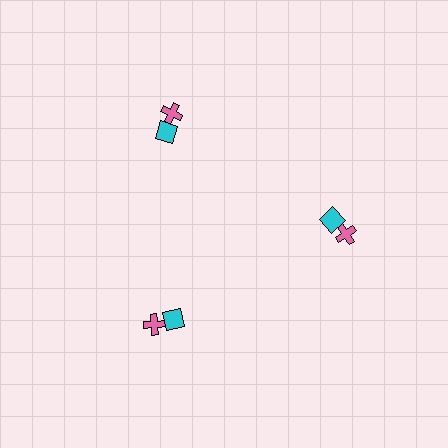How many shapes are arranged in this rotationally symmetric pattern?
There are 6 shapes, arranged in 3 groups of 2.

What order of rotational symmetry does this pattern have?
This pattern has 3-fold rotational symmetry.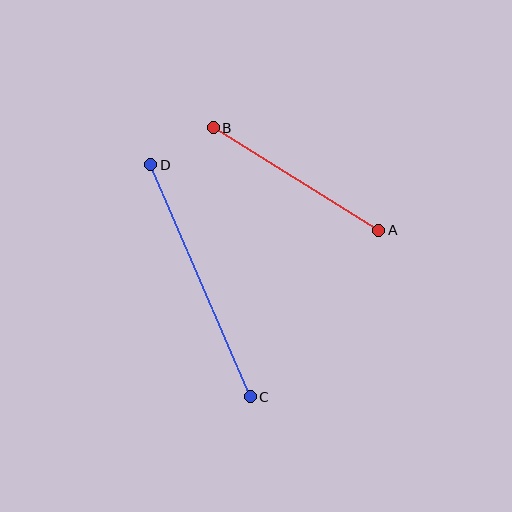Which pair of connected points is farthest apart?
Points C and D are farthest apart.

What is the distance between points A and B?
The distance is approximately 194 pixels.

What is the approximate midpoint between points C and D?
The midpoint is at approximately (200, 281) pixels.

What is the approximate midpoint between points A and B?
The midpoint is at approximately (296, 179) pixels.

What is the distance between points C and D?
The distance is approximately 252 pixels.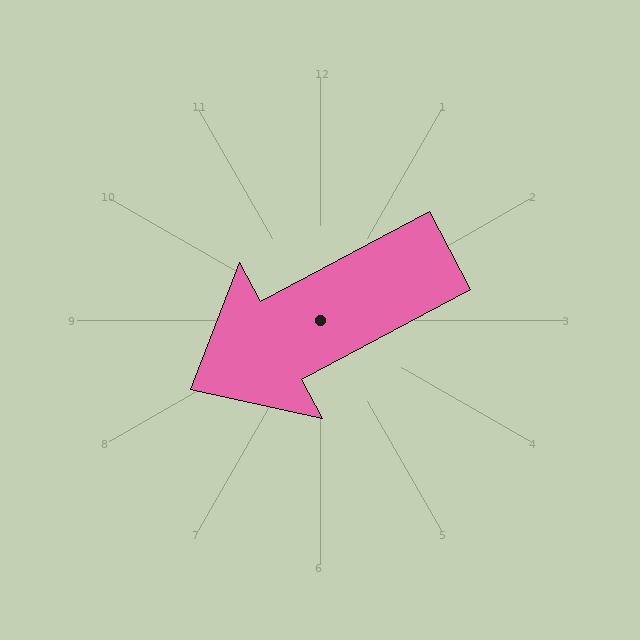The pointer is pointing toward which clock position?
Roughly 8 o'clock.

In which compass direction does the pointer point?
Southwest.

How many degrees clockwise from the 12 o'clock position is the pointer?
Approximately 242 degrees.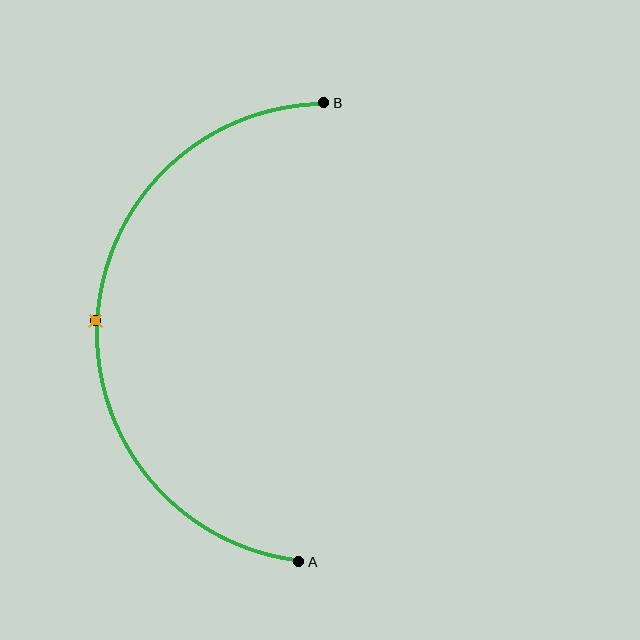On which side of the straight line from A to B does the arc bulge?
The arc bulges to the left of the straight line connecting A and B.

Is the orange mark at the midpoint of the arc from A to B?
Yes. The orange mark lies on the arc at equal arc-length from both A and B — it is the arc midpoint.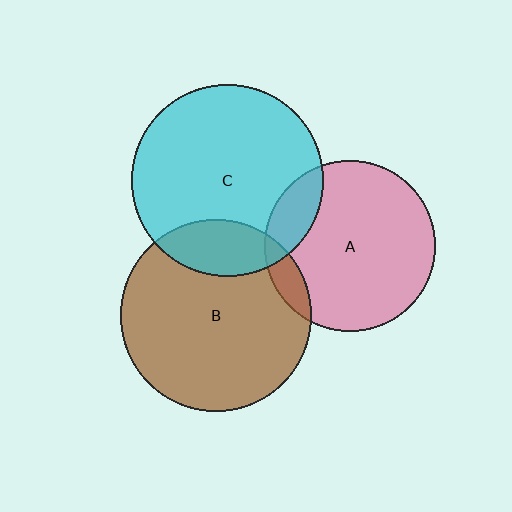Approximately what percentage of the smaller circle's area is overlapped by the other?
Approximately 20%.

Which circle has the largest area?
Circle C (cyan).